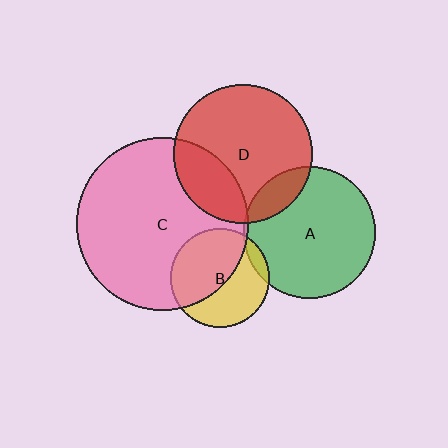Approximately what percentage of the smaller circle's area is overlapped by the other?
Approximately 5%.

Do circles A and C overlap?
Yes.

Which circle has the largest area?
Circle C (pink).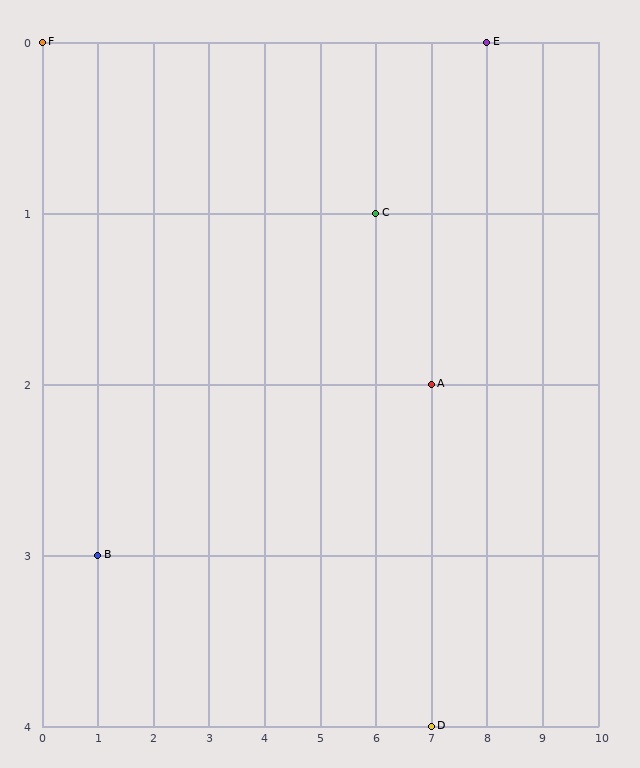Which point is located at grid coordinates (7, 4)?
Point D is at (7, 4).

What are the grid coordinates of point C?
Point C is at grid coordinates (6, 1).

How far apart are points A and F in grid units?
Points A and F are 7 columns and 2 rows apart (about 7.3 grid units diagonally).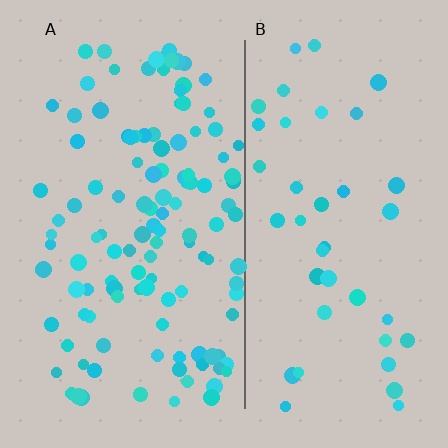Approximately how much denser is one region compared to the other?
Approximately 2.9× — region A over region B.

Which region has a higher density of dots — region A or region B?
A (the left).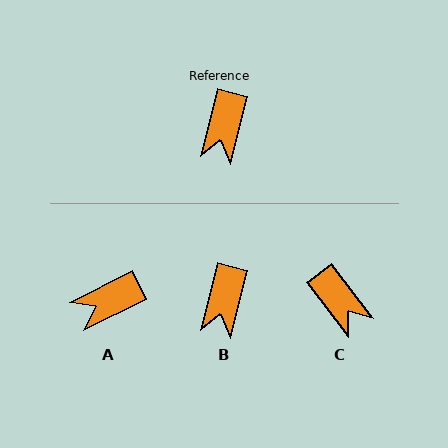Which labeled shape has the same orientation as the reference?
B.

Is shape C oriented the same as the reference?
No, it is off by about 51 degrees.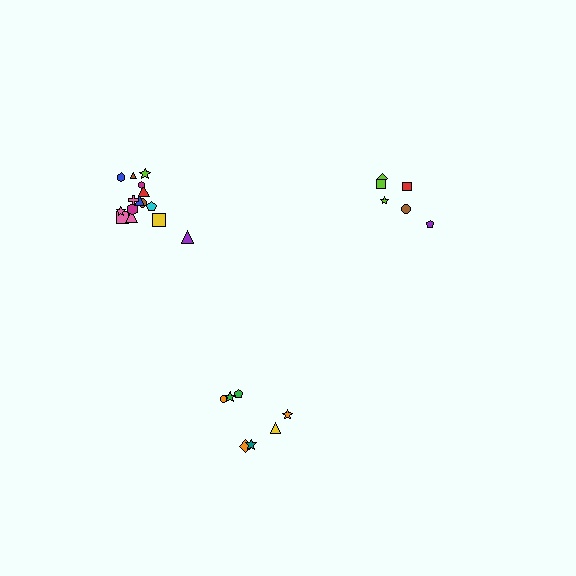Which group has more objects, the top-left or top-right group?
The top-left group.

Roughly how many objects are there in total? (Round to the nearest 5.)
Roughly 30 objects in total.